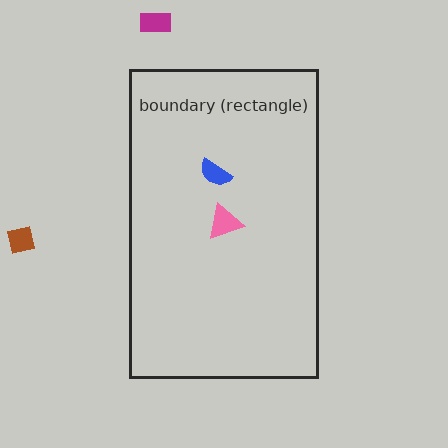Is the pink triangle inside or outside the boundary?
Inside.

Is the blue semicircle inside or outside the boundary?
Inside.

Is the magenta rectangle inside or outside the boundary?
Outside.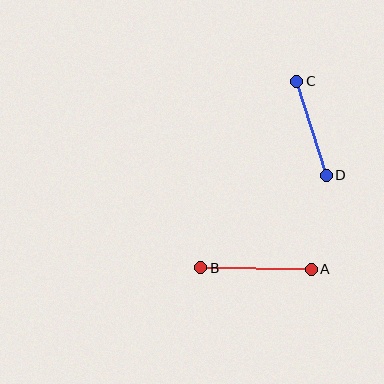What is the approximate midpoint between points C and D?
The midpoint is at approximately (311, 128) pixels.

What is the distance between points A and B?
The distance is approximately 111 pixels.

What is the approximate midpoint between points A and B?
The midpoint is at approximately (256, 268) pixels.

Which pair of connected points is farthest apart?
Points A and B are farthest apart.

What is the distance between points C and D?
The distance is approximately 98 pixels.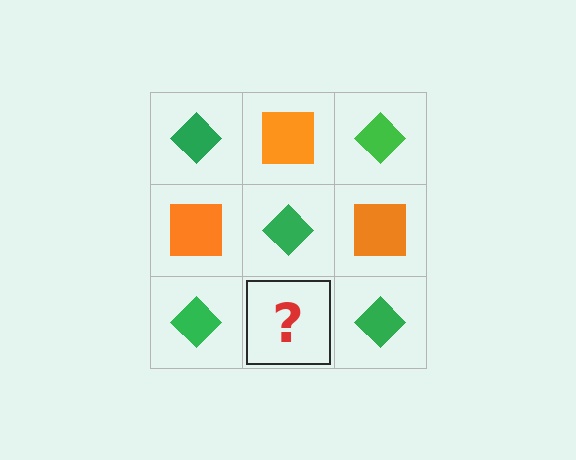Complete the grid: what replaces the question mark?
The question mark should be replaced with an orange square.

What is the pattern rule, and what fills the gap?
The rule is that it alternates green diamond and orange square in a checkerboard pattern. The gap should be filled with an orange square.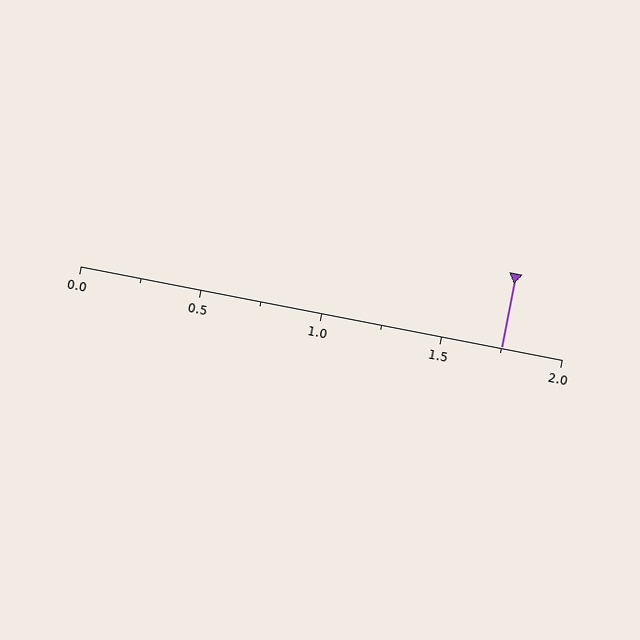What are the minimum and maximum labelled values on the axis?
The axis runs from 0.0 to 2.0.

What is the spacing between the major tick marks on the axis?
The major ticks are spaced 0.5 apart.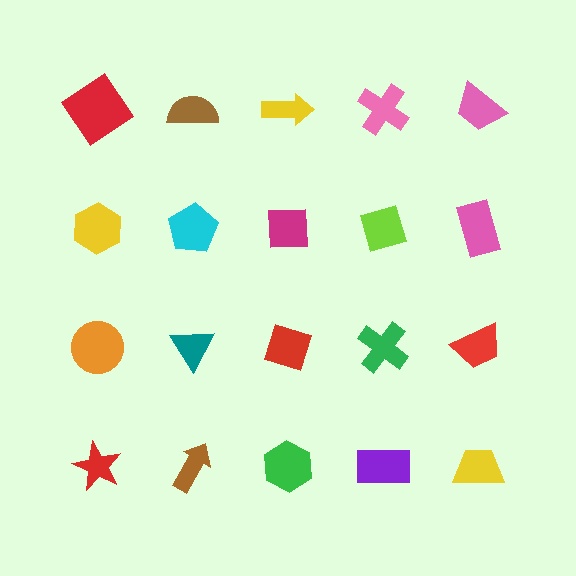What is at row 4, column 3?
A green hexagon.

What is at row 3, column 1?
An orange circle.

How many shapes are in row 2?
5 shapes.